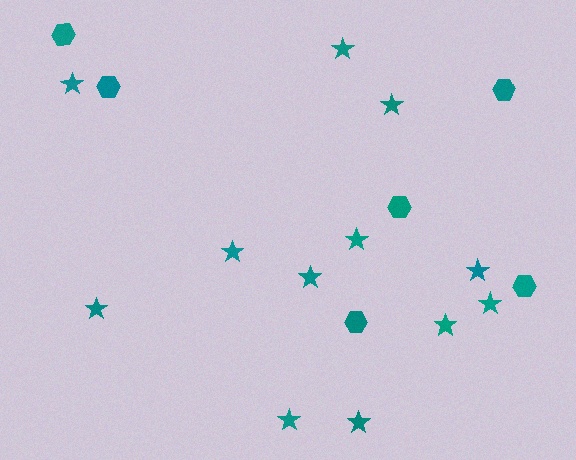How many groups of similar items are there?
There are 2 groups: one group of hexagons (6) and one group of stars (12).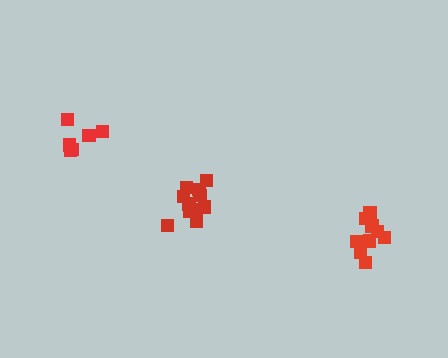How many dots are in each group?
Group 1: 9 dots, Group 2: 6 dots, Group 3: 11 dots (26 total).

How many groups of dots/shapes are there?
There are 3 groups.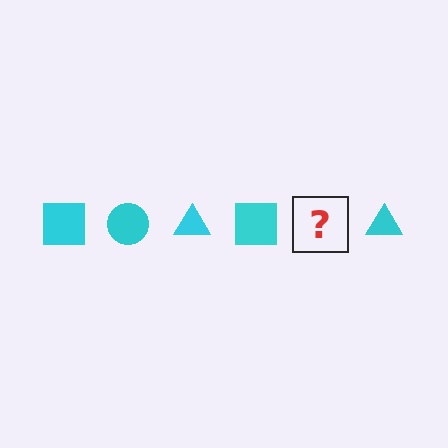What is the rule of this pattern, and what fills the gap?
The rule is that the pattern cycles through square, circle, triangle shapes in cyan. The gap should be filled with a cyan circle.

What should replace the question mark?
The question mark should be replaced with a cyan circle.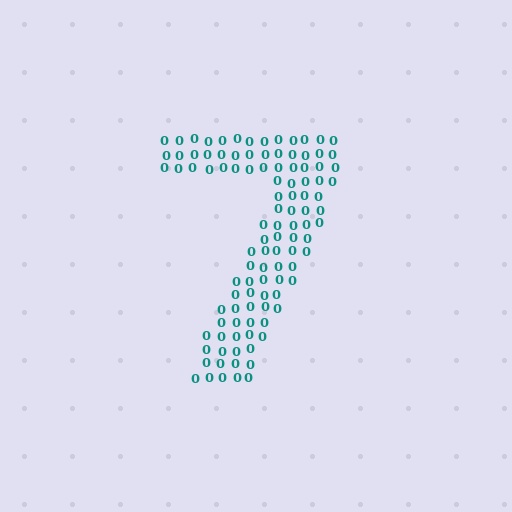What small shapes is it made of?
It is made of small digit 0's.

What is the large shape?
The large shape is the digit 7.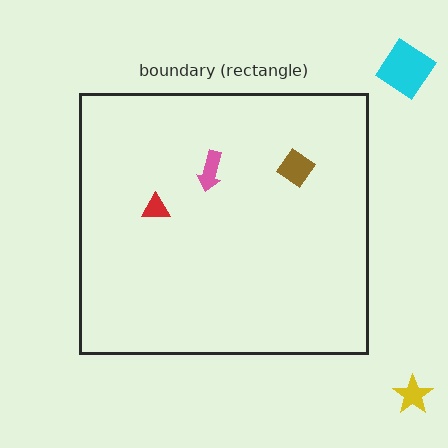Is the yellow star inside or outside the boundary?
Outside.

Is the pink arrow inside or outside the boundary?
Inside.